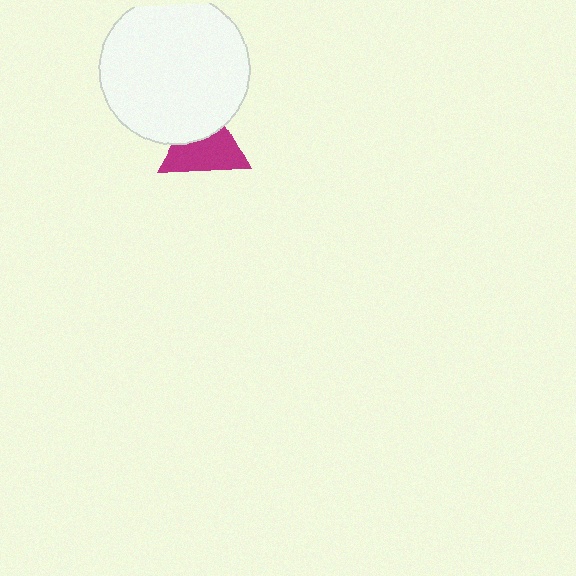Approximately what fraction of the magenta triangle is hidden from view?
Roughly 36% of the magenta triangle is hidden behind the white circle.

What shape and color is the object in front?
The object in front is a white circle.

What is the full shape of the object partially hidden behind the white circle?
The partially hidden object is a magenta triangle.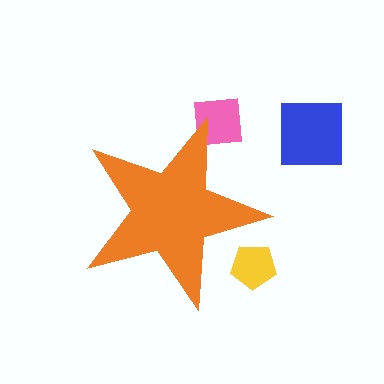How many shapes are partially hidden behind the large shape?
2 shapes are partially hidden.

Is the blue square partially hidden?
No, the blue square is fully visible.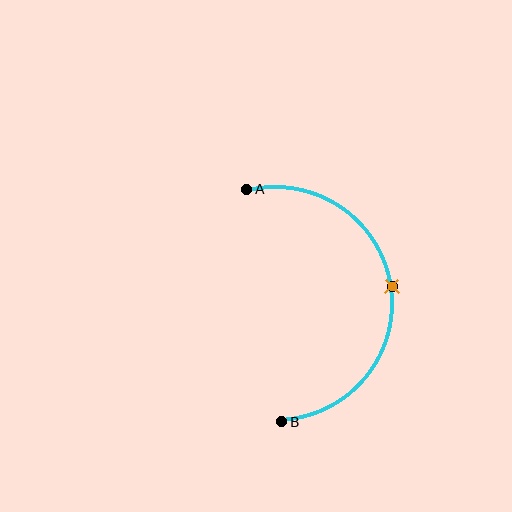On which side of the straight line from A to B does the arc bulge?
The arc bulges to the right of the straight line connecting A and B.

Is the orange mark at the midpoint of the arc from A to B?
Yes. The orange mark lies on the arc at equal arc-length from both A and B — it is the arc midpoint.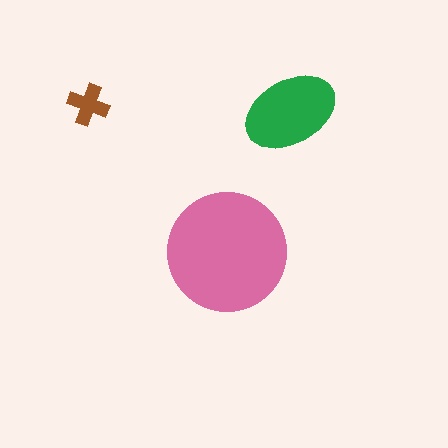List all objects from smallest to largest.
The brown cross, the green ellipse, the pink circle.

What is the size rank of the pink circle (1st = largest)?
1st.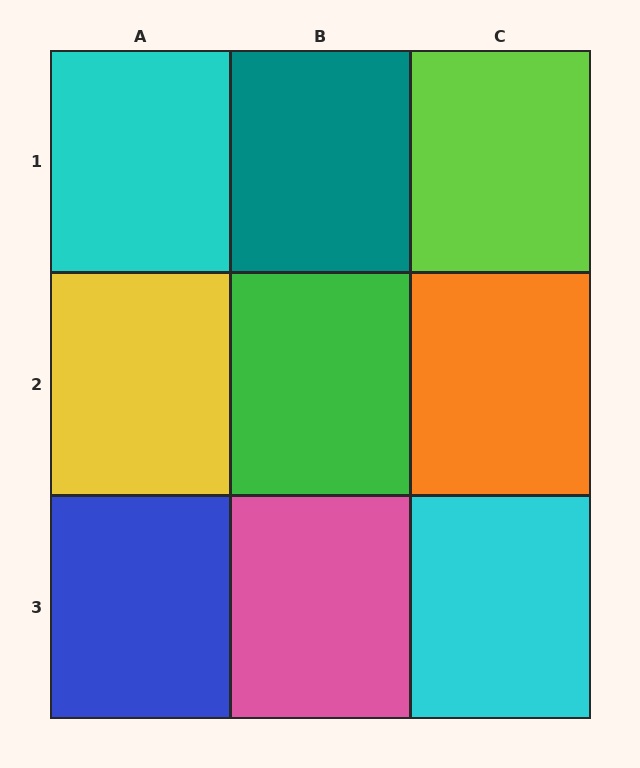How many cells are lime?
1 cell is lime.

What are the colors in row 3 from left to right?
Blue, pink, cyan.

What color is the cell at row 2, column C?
Orange.